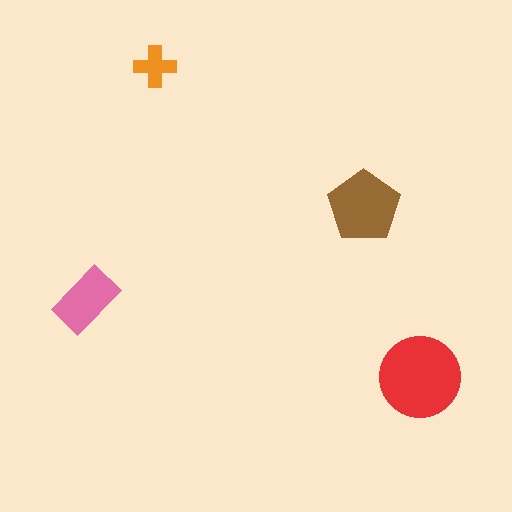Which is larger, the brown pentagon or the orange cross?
The brown pentagon.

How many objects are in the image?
There are 4 objects in the image.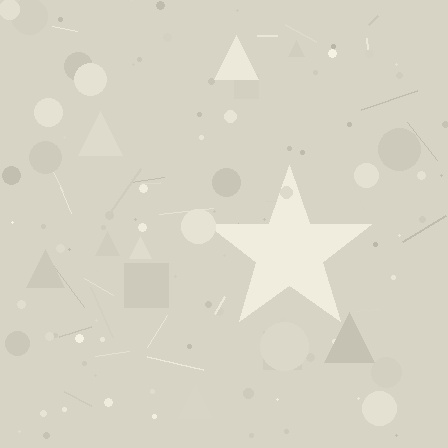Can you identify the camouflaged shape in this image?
The camouflaged shape is a star.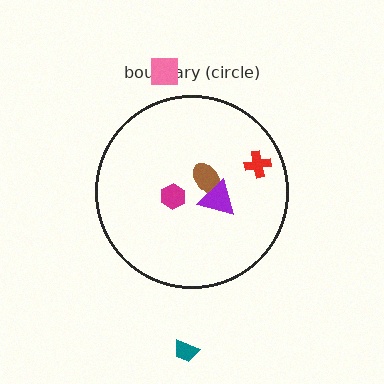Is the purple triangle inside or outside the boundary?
Inside.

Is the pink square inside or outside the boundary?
Outside.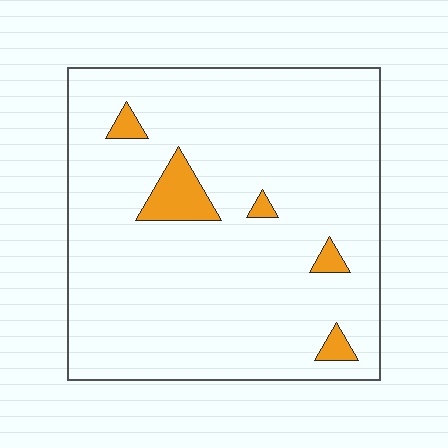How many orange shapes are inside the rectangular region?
5.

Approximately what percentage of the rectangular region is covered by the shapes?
Approximately 5%.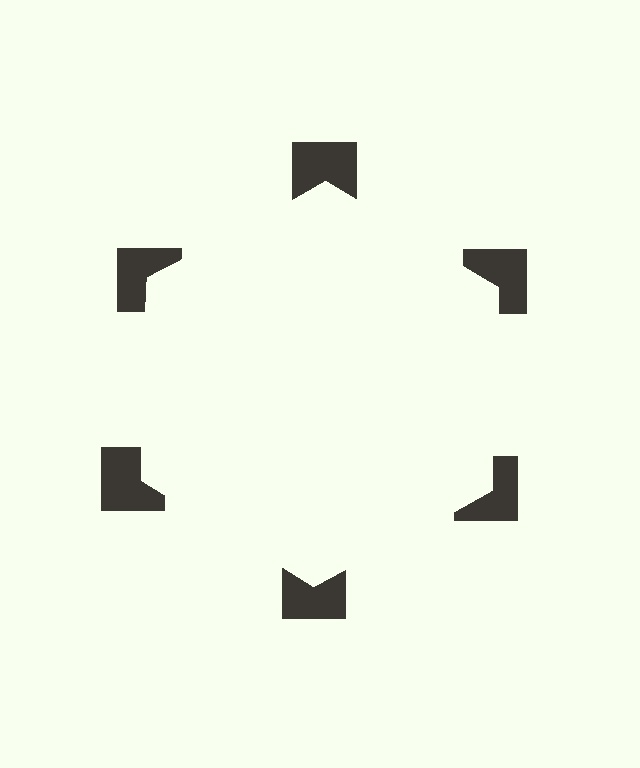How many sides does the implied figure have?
6 sides.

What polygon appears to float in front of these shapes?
An illusory hexagon — its edges are inferred from the aligned wedge cuts in the notched squares, not physically drawn.